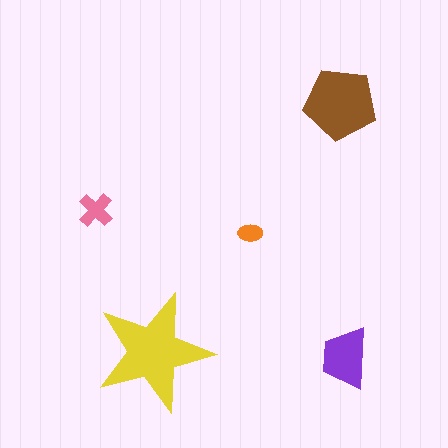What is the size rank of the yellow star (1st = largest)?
1st.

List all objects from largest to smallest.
The yellow star, the brown pentagon, the purple trapezoid, the pink cross, the orange ellipse.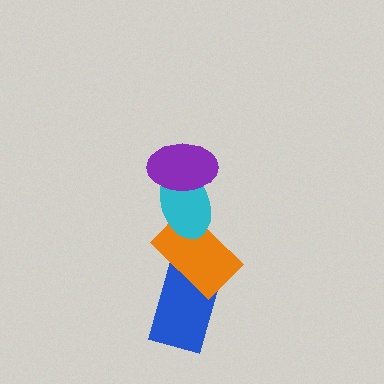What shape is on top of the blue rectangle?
The orange rectangle is on top of the blue rectangle.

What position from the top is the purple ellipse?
The purple ellipse is 1st from the top.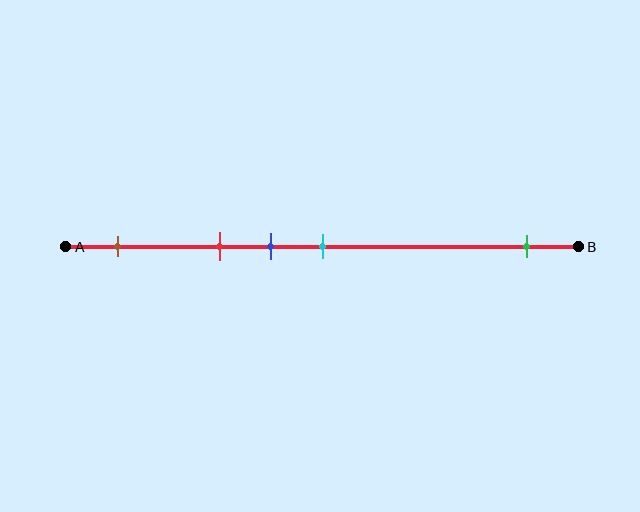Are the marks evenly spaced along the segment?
No, the marks are not evenly spaced.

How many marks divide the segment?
There are 5 marks dividing the segment.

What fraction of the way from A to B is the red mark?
The red mark is approximately 30% (0.3) of the way from A to B.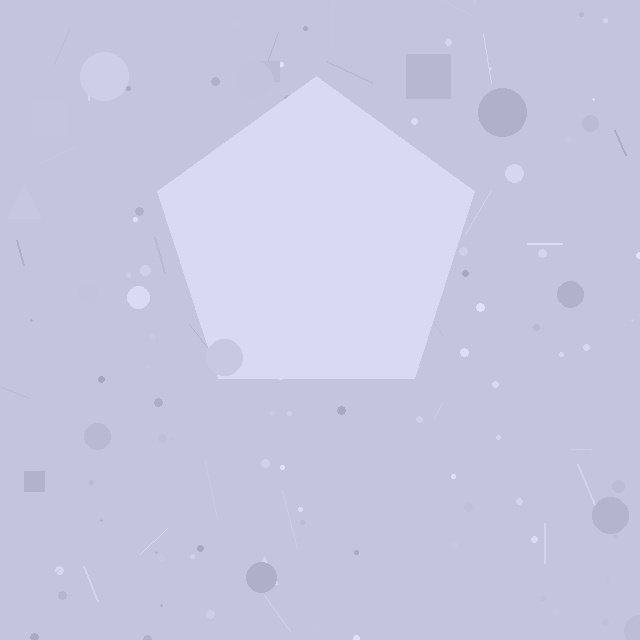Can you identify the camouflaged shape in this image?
The camouflaged shape is a pentagon.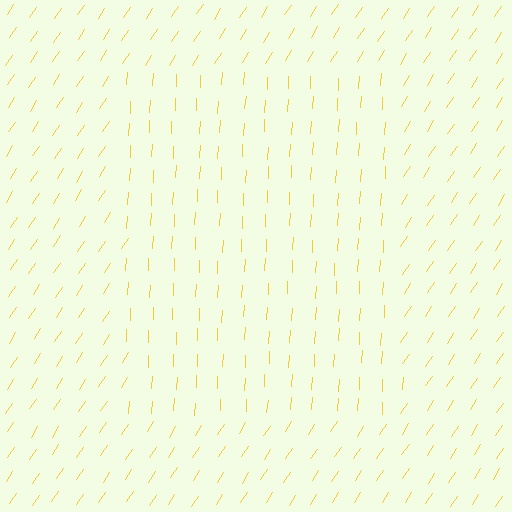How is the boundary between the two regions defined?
The boundary is defined purely by a change in line orientation (approximately 30 degrees difference). All lines are the same color and thickness.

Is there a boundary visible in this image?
Yes, there is a texture boundary formed by a change in line orientation.